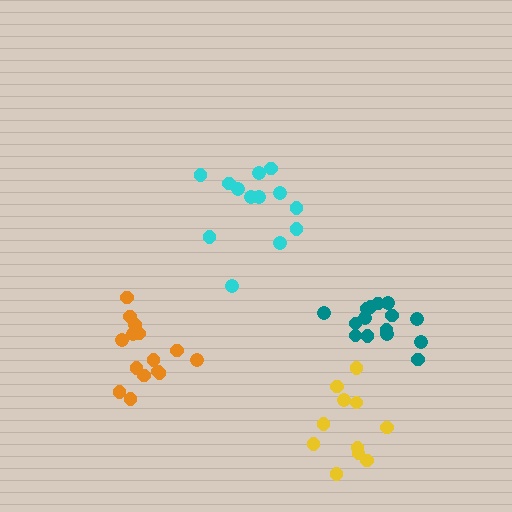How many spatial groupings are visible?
There are 4 spatial groupings.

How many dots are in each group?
Group 1: 15 dots, Group 2: 11 dots, Group 3: 13 dots, Group 4: 15 dots (54 total).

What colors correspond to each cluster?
The clusters are colored: orange, yellow, cyan, teal.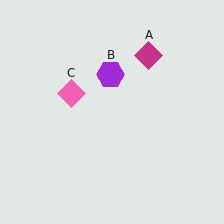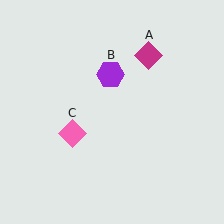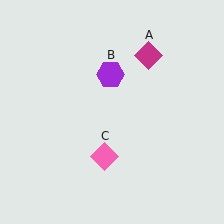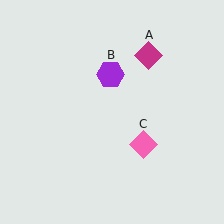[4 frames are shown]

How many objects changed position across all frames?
1 object changed position: pink diamond (object C).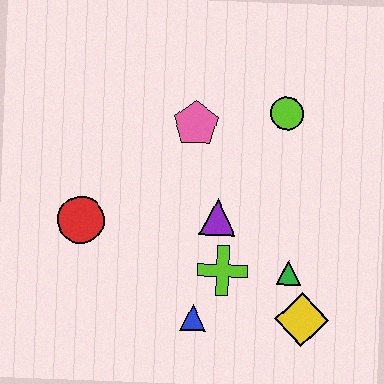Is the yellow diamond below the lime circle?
Yes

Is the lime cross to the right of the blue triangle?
Yes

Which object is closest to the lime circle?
The pink pentagon is closest to the lime circle.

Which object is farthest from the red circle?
The yellow diamond is farthest from the red circle.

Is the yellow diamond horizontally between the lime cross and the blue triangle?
No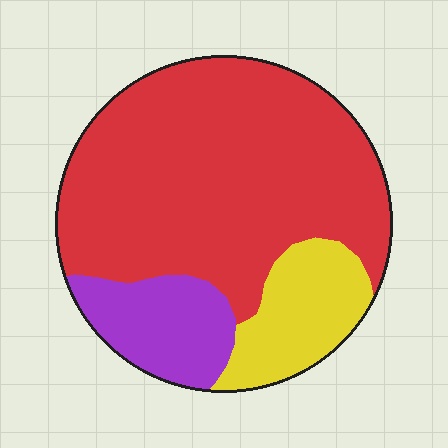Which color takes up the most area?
Red, at roughly 70%.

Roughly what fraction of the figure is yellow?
Yellow covers 16% of the figure.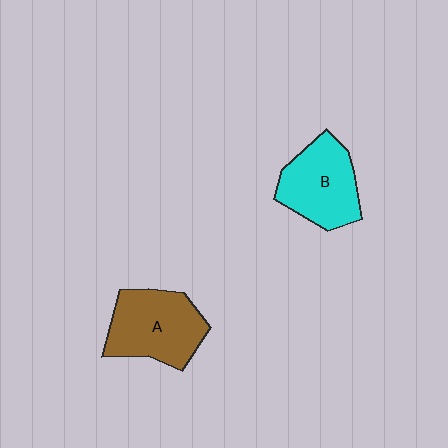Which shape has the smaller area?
Shape B (cyan).